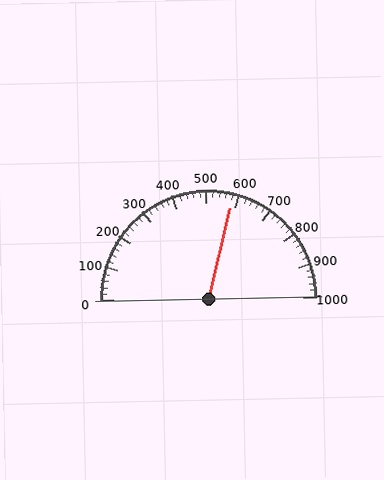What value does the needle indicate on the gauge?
The needle indicates approximately 580.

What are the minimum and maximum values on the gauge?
The gauge ranges from 0 to 1000.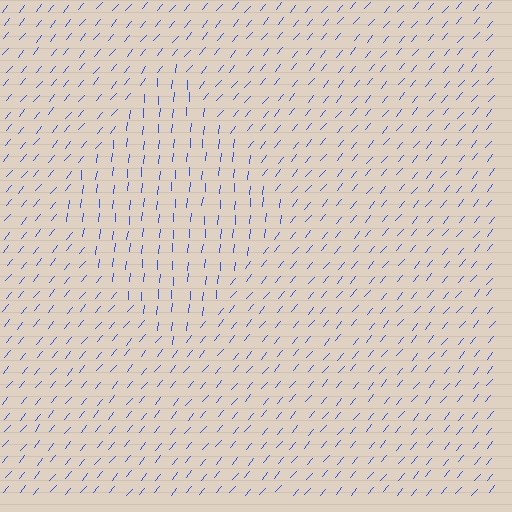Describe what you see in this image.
The image is filled with small blue line segments. A diamond region in the image has lines oriented differently from the surrounding lines, creating a visible texture boundary.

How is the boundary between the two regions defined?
The boundary is defined purely by a change in line orientation (approximately 35 degrees difference). All lines are the same color and thickness.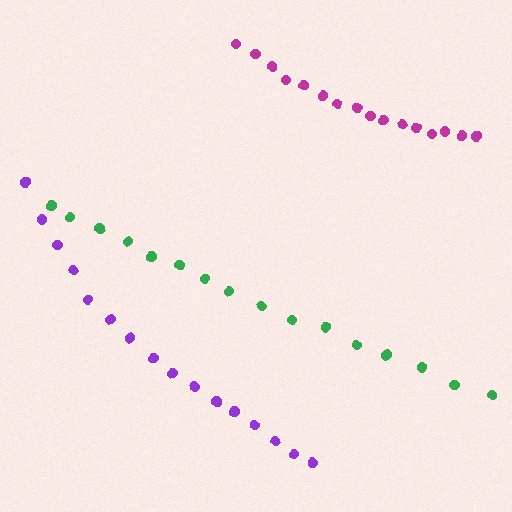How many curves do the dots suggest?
There are 3 distinct paths.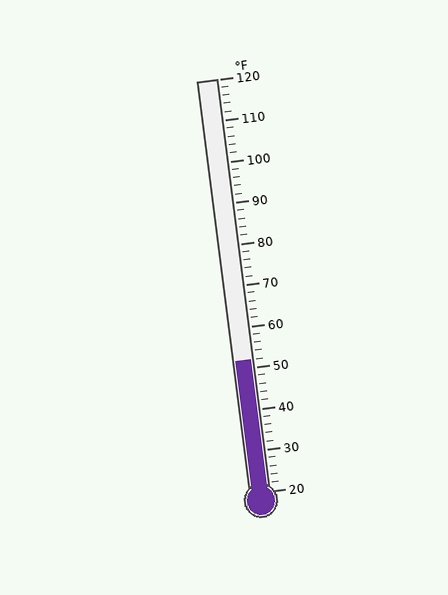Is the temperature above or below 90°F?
The temperature is below 90°F.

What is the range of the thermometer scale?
The thermometer scale ranges from 20°F to 120°F.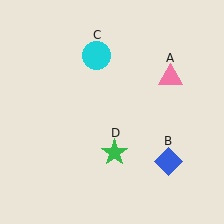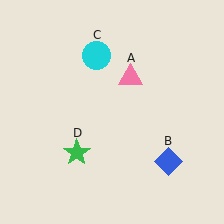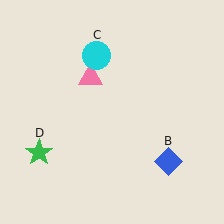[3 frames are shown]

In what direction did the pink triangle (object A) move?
The pink triangle (object A) moved left.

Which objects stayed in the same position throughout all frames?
Blue diamond (object B) and cyan circle (object C) remained stationary.